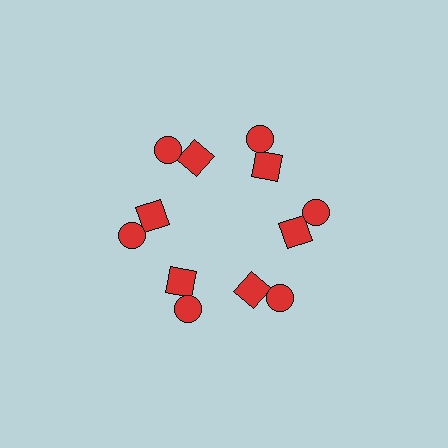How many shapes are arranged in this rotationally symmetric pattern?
There are 12 shapes, arranged in 6 groups of 2.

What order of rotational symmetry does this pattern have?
This pattern has 6-fold rotational symmetry.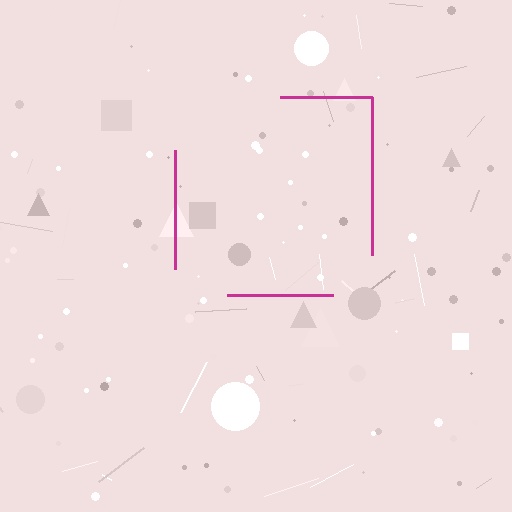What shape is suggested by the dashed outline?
The dashed outline suggests a square.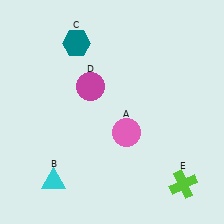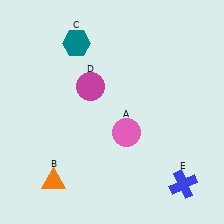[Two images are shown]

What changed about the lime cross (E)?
In Image 1, E is lime. In Image 2, it changed to blue.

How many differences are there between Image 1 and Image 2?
There are 2 differences between the two images.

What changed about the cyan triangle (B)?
In Image 1, B is cyan. In Image 2, it changed to orange.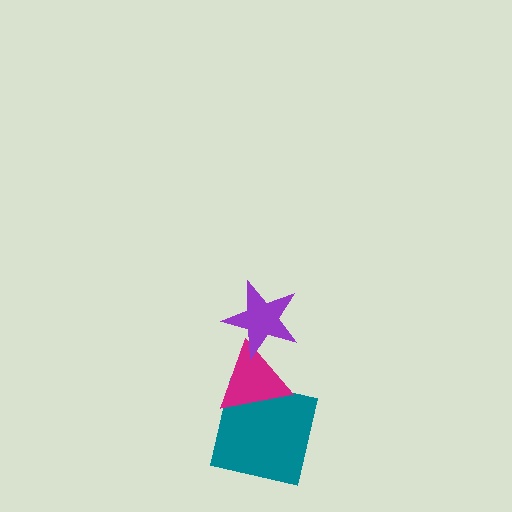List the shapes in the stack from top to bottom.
From top to bottom: the purple star, the magenta triangle, the teal square.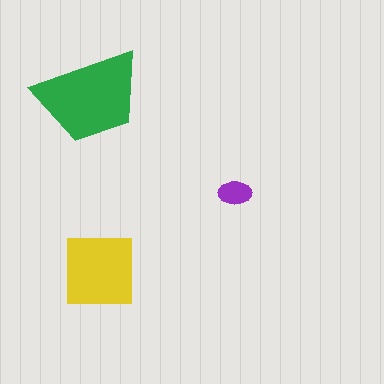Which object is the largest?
The green trapezoid.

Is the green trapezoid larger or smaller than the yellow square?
Larger.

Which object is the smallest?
The purple ellipse.